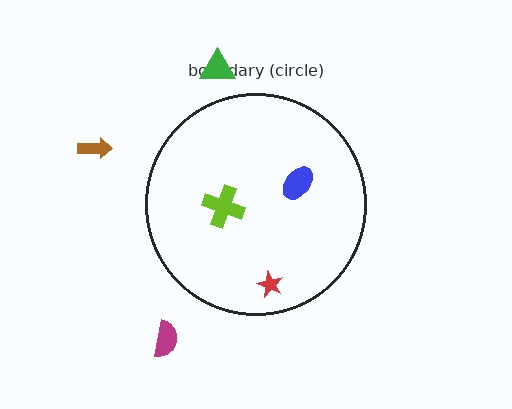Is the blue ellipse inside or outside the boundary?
Inside.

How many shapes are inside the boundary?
3 inside, 3 outside.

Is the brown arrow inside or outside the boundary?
Outside.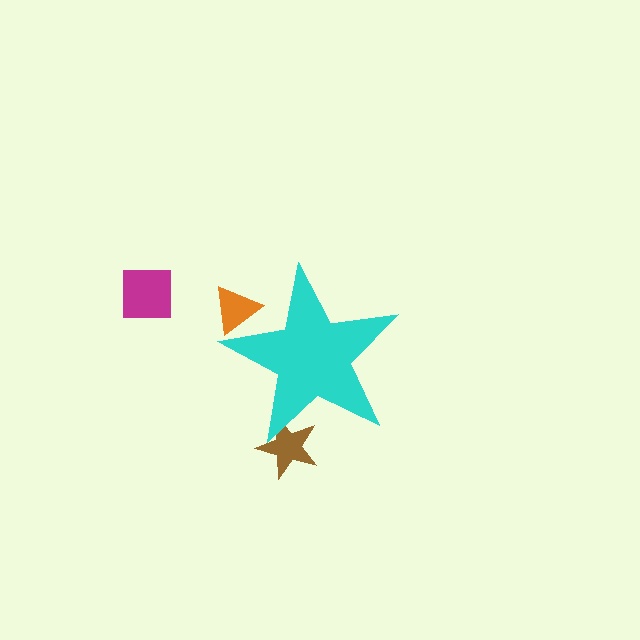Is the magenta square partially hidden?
No, the magenta square is fully visible.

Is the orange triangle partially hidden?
Yes, the orange triangle is partially hidden behind the cyan star.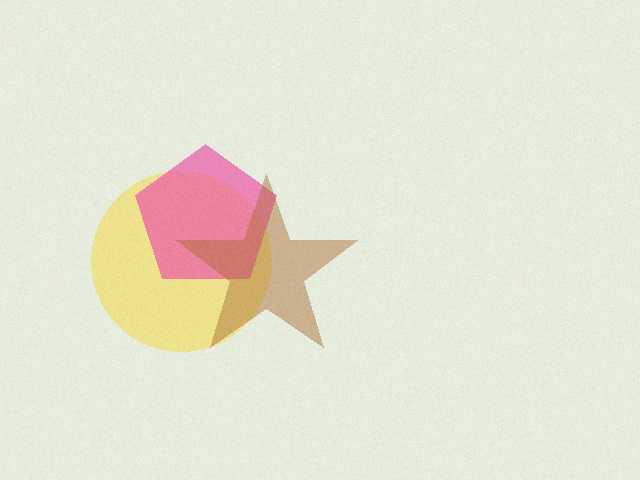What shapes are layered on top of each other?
The layered shapes are: a yellow circle, a pink pentagon, a brown star.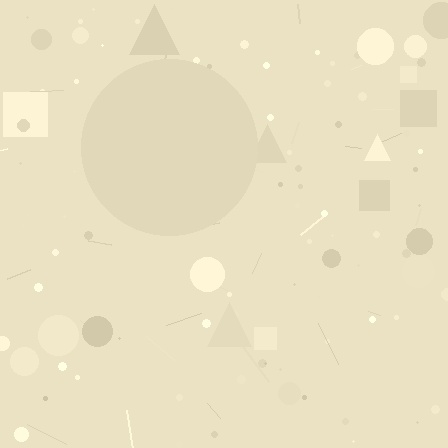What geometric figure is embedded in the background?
A circle is embedded in the background.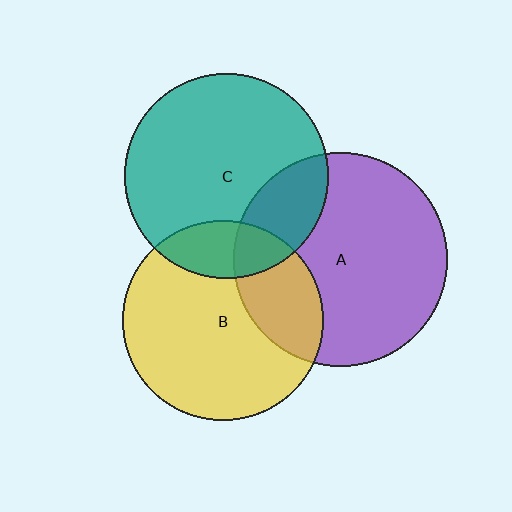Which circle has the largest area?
Circle A (purple).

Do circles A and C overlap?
Yes.